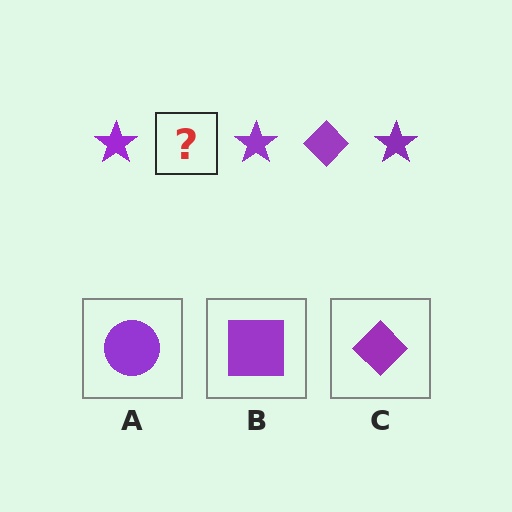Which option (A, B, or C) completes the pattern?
C.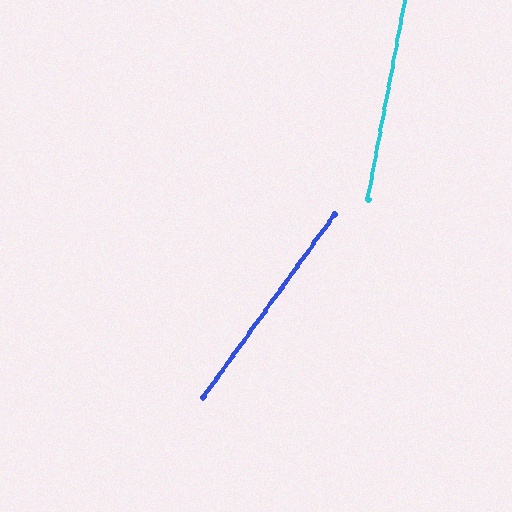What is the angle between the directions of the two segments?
Approximately 25 degrees.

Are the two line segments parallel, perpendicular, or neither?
Neither parallel nor perpendicular — they differ by about 25°.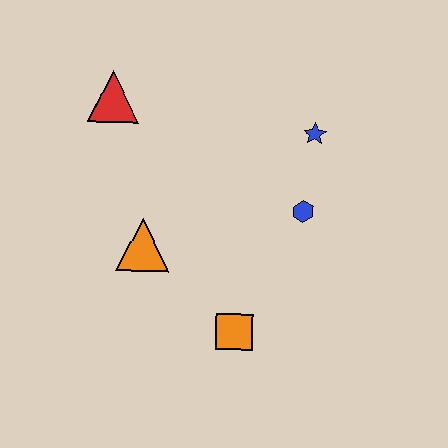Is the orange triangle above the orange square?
Yes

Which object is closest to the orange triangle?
The orange square is closest to the orange triangle.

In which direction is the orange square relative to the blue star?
The orange square is below the blue star.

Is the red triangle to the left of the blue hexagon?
Yes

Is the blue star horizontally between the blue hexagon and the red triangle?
No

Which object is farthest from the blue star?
The orange square is farthest from the blue star.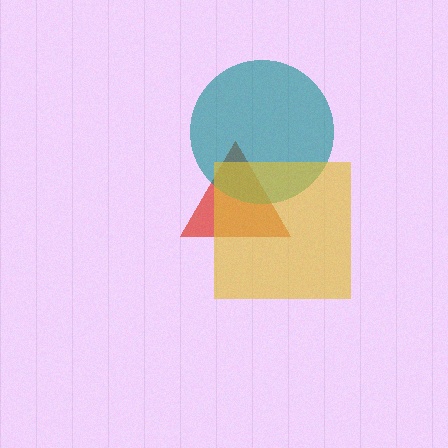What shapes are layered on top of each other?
The layered shapes are: a red triangle, a teal circle, a yellow square.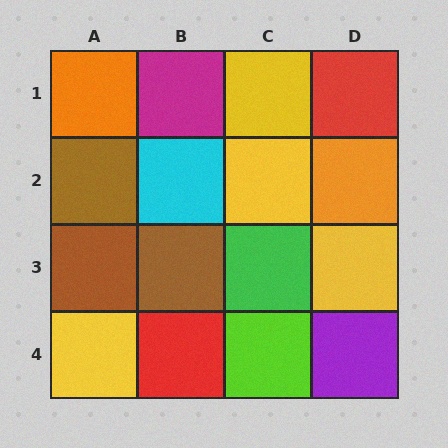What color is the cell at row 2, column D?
Orange.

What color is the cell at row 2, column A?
Brown.